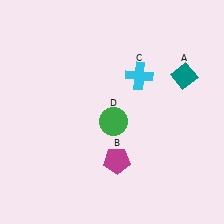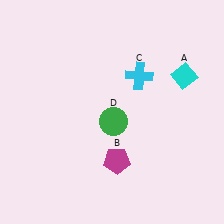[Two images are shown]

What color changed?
The diamond (A) changed from teal in Image 1 to cyan in Image 2.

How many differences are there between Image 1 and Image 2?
There is 1 difference between the two images.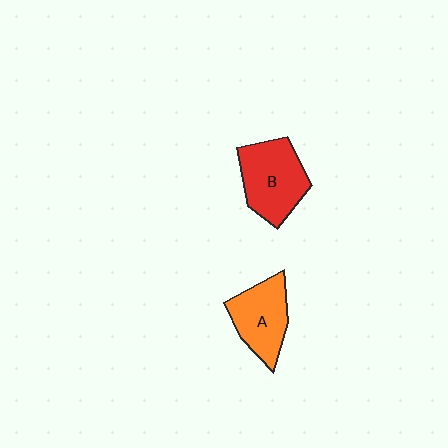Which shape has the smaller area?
Shape A (orange).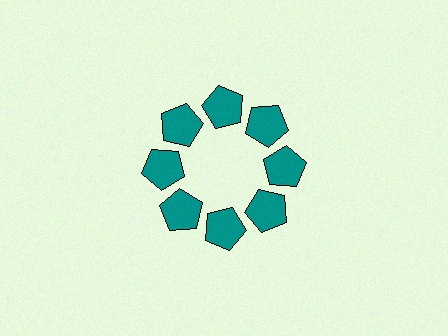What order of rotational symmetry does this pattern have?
This pattern has 8-fold rotational symmetry.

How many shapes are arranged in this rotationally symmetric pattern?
There are 8 shapes, arranged in 8 groups of 1.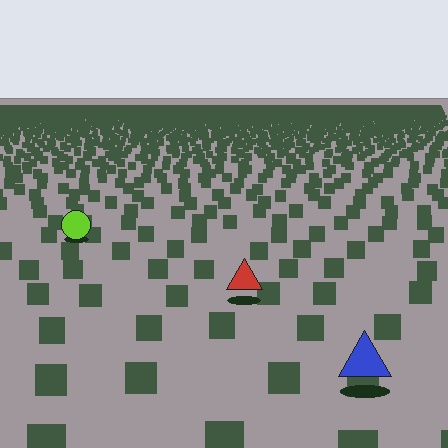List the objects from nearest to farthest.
From nearest to farthest: the blue triangle, the red triangle, the lime circle.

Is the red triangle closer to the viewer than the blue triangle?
No. The blue triangle is closer — you can tell from the texture gradient: the ground texture is coarser near it.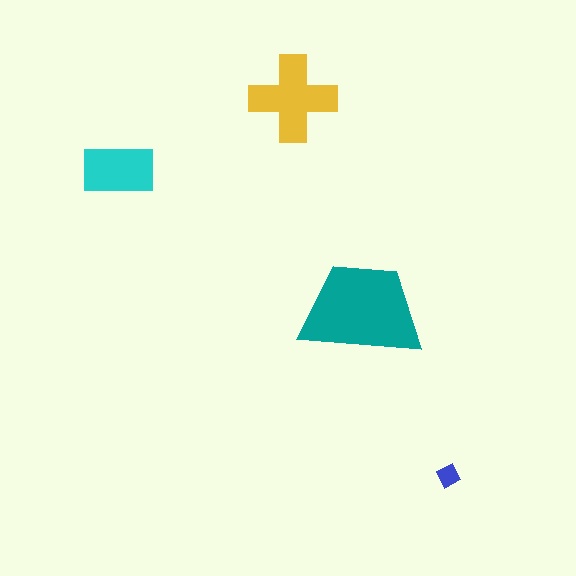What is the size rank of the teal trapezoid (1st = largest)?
1st.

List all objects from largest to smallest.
The teal trapezoid, the yellow cross, the cyan rectangle, the blue diamond.